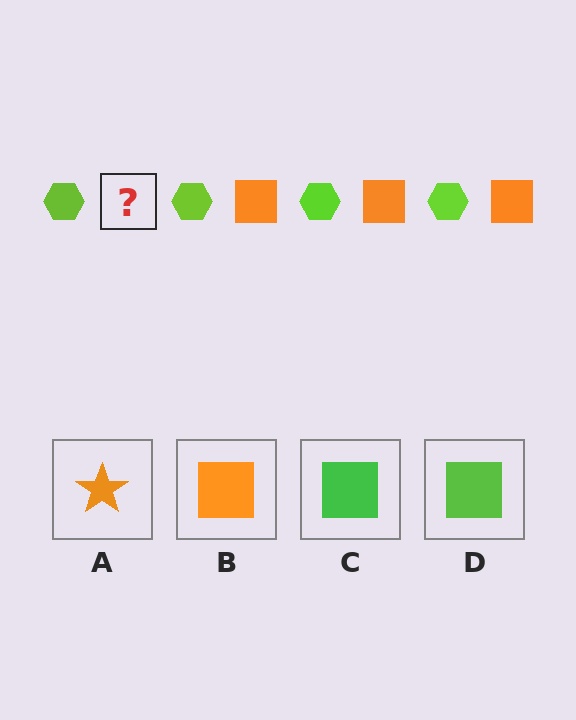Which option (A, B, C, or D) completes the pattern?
B.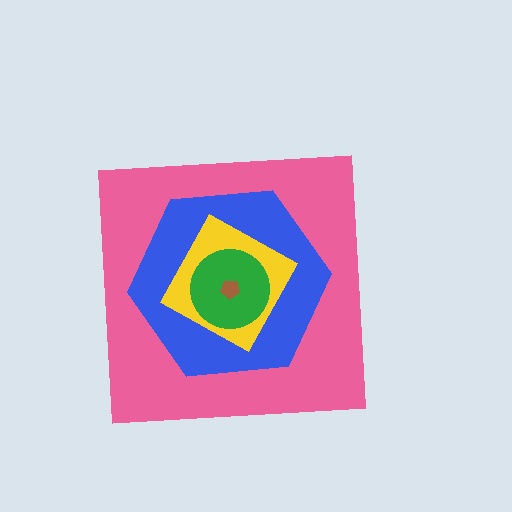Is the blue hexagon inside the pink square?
Yes.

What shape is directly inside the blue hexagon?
The yellow square.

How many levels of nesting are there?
5.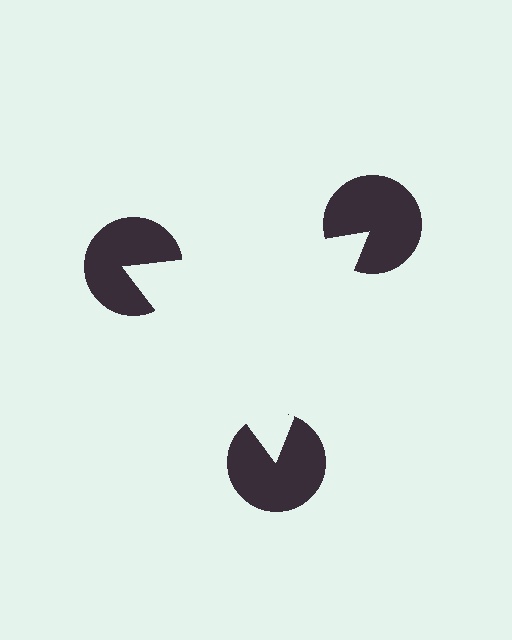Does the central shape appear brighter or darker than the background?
It typically appears slightly brighter than the background, even though no actual brightness change is drawn.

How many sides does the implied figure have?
3 sides.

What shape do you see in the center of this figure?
An illusory triangle — its edges are inferred from the aligned wedge cuts in the pac-man discs, not physically drawn.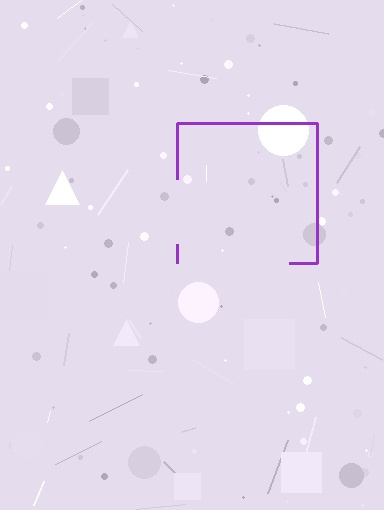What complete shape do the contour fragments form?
The contour fragments form a square.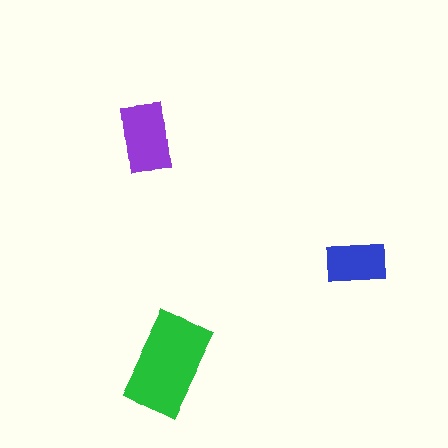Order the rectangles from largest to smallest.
the green one, the purple one, the blue one.